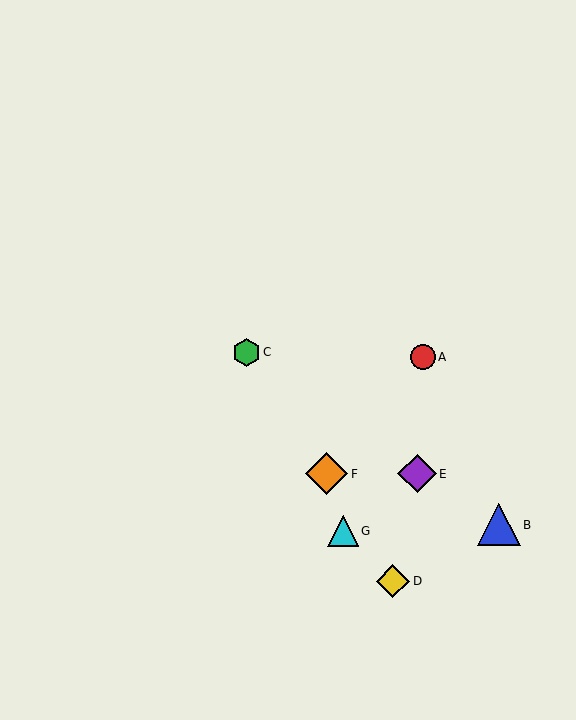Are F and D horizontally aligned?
No, F is at y≈474 and D is at y≈581.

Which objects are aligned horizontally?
Objects E, F are aligned horizontally.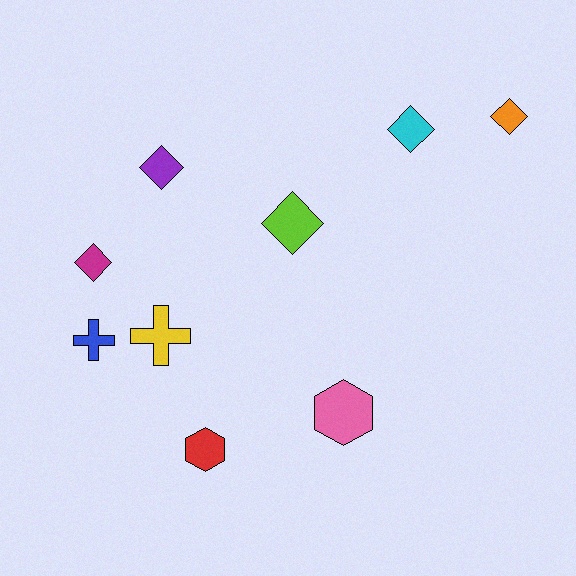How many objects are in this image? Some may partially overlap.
There are 9 objects.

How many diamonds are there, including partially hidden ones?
There are 5 diamonds.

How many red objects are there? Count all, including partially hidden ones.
There is 1 red object.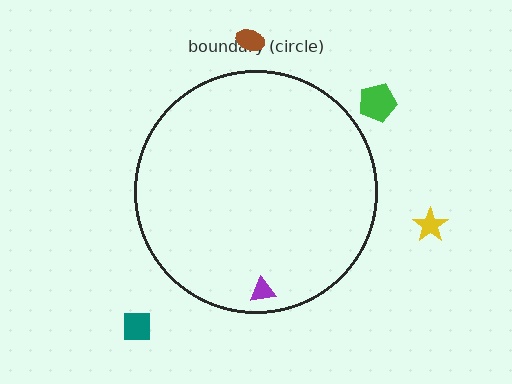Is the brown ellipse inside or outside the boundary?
Outside.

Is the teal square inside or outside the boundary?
Outside.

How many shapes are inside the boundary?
1 inside, 4 outside.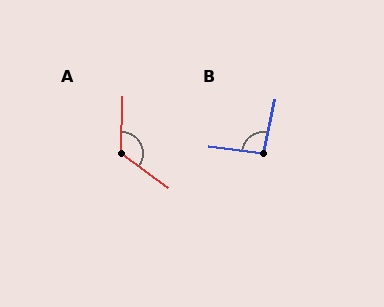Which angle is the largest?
A, at approximately 125 degrees.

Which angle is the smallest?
B, at approximately 94 degrees.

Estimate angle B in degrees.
Approximately 94 degrees.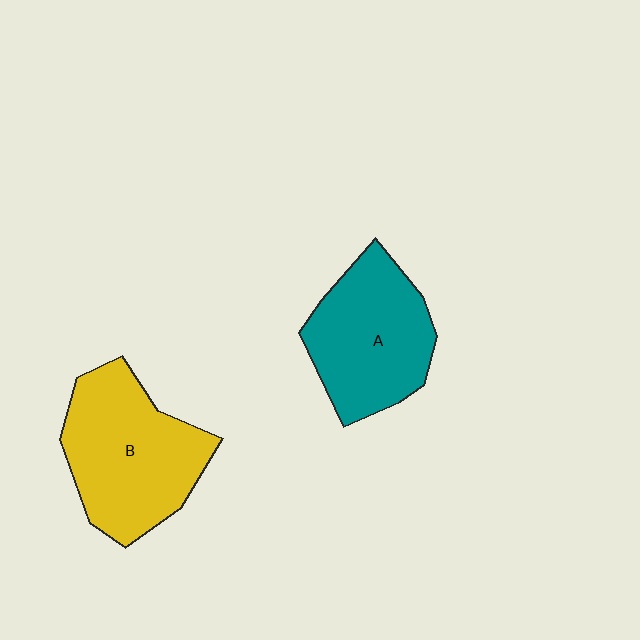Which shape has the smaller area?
Shape A (teal).